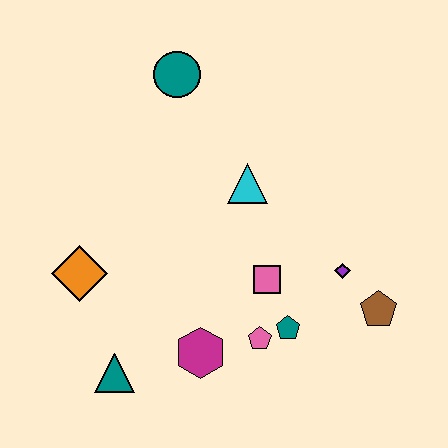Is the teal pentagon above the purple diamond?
No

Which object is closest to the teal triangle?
The magenta hexagon is closest to the teal triangle.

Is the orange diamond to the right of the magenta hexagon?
No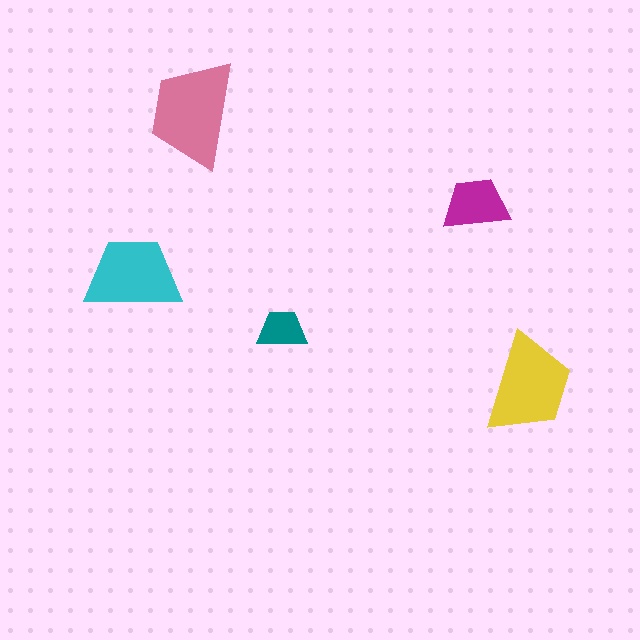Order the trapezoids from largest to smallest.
the pink one, the yellow one, the cyan one, the magenta one, the teal one.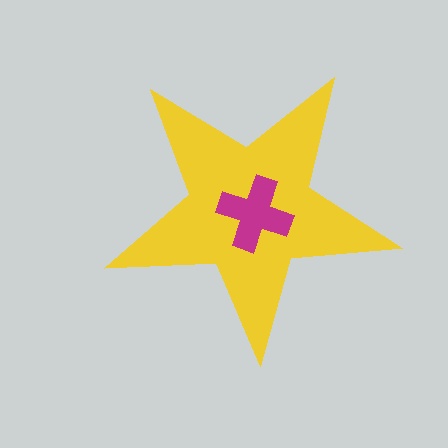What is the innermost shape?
The magenta cross.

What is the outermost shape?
The yellow star.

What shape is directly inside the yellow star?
The magenta cross.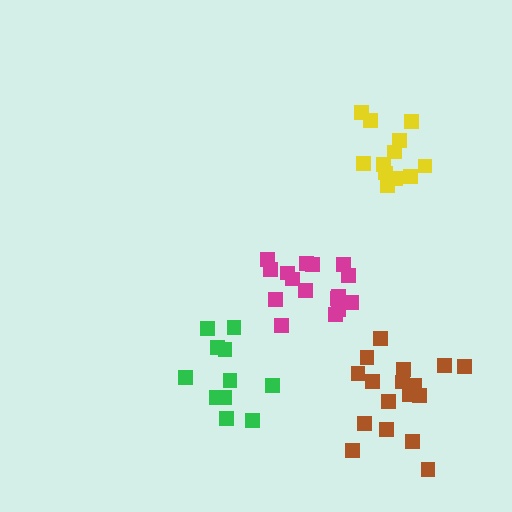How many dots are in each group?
Group 1: 12 dots, Group 2: 16 dots, Group 3: 17 dots, Group 4: 11 dots (56 total).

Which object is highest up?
The yellow cluster is topmost.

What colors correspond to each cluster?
The clusters are colored: yellow, magenta, brown, green.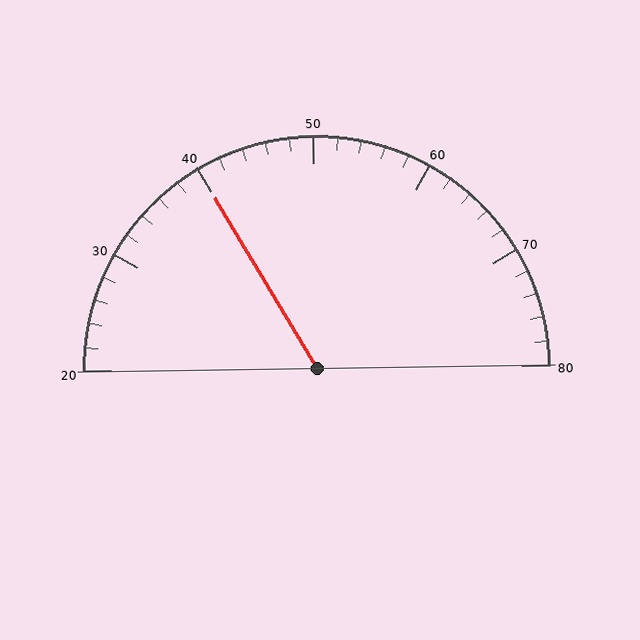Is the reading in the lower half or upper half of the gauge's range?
The reading is in the lower half of the range (20 to 80).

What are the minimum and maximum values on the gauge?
The gauge ranges from 20 to 80.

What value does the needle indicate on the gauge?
The needle indicates approximately 40.